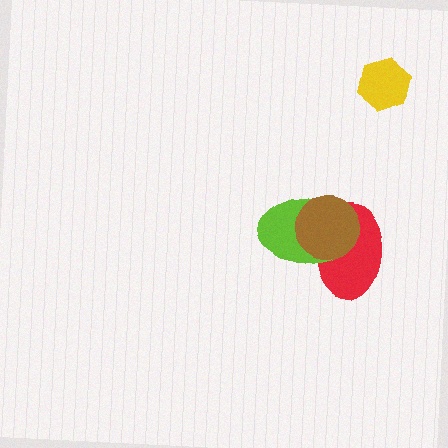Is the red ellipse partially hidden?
Yes, it is partially covered by another shape.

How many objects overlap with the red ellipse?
2 objects overlap with the red ellipse.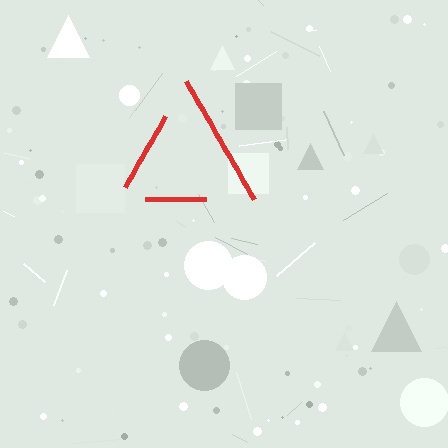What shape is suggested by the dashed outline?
The dashed outline suggests a triangle.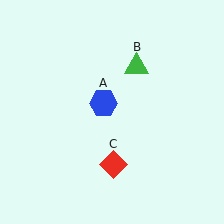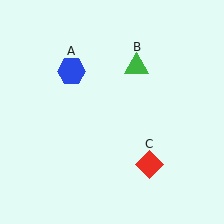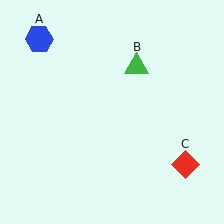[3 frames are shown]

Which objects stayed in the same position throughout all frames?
Green triangle (object B) remained stationary.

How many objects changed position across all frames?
2 objects changed position: blue hexagon (object A), red diamond (object C).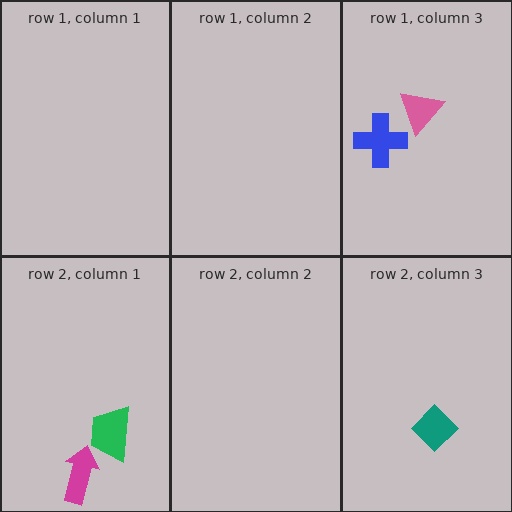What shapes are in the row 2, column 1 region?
The green trapezoid, the magenta arrow.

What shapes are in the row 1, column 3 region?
The blue cross, the pink triangle.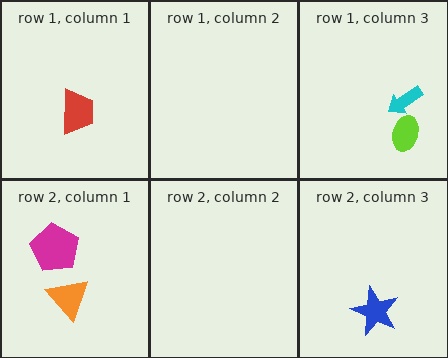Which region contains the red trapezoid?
The row 1, column 1 region.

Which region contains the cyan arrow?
The row 1, column 3 region.